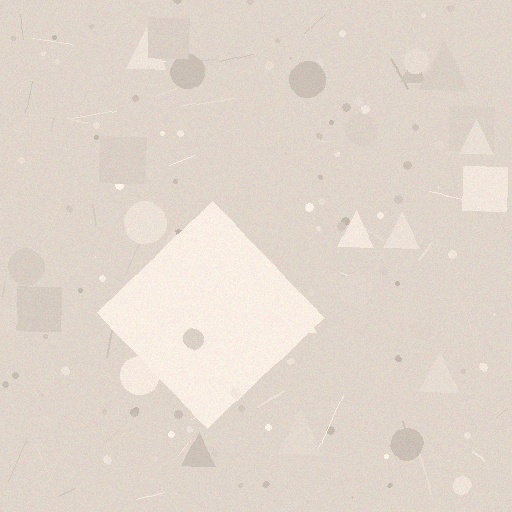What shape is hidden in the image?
A diamond is hidden in the image.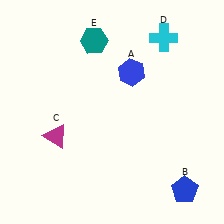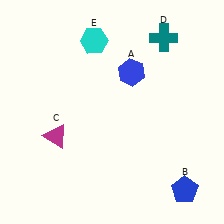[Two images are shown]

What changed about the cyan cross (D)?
In Image 1, D is cyan. In Image 2, it changed to teal.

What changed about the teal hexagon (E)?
In Image 1, E is teal. In Image 2, it changed to cyan.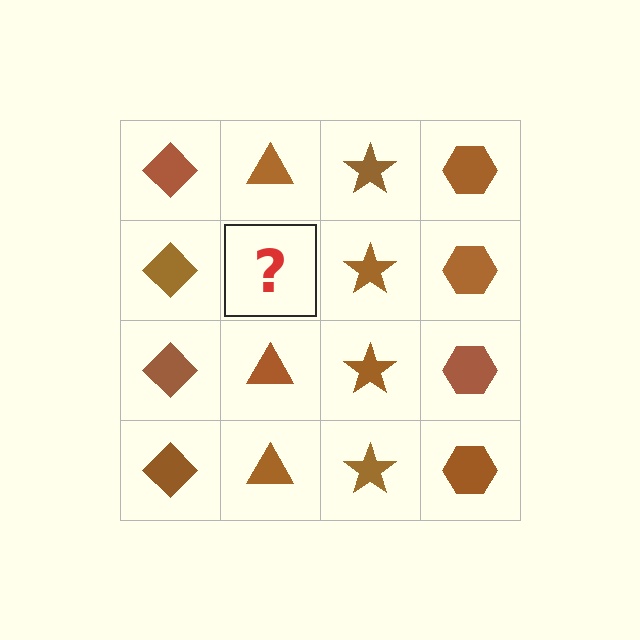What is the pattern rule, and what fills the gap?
The rule is that each column has a consistent shape. The gap should be filled with a brown triangle.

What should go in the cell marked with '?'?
The missing cell should contain a brown triangle.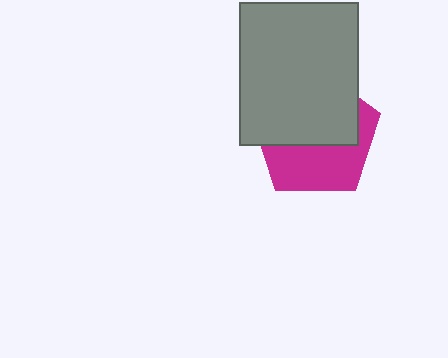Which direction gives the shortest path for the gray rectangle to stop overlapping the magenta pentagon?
Moving up gives the shortest separation.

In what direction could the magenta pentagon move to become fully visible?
The magenta pentagon could move down. That would shift it out from behind the gray rectangle entirely.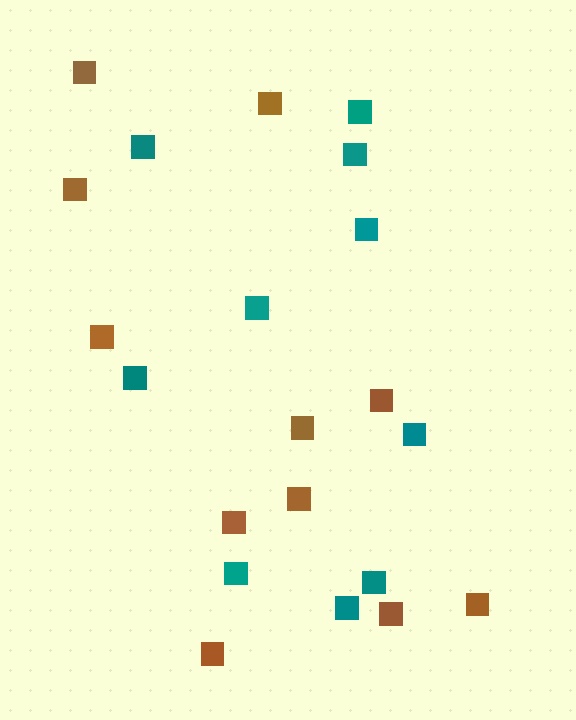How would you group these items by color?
There are 2 groups: one group of teal squares (10) and one group of brown squares (11).